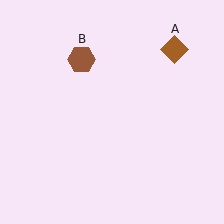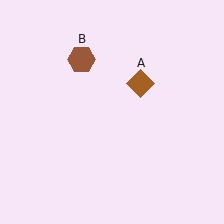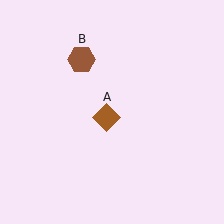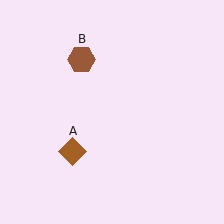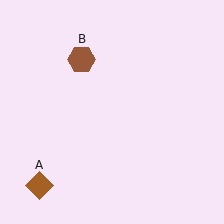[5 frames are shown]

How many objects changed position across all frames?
1 object changed position: brown diamond (object A).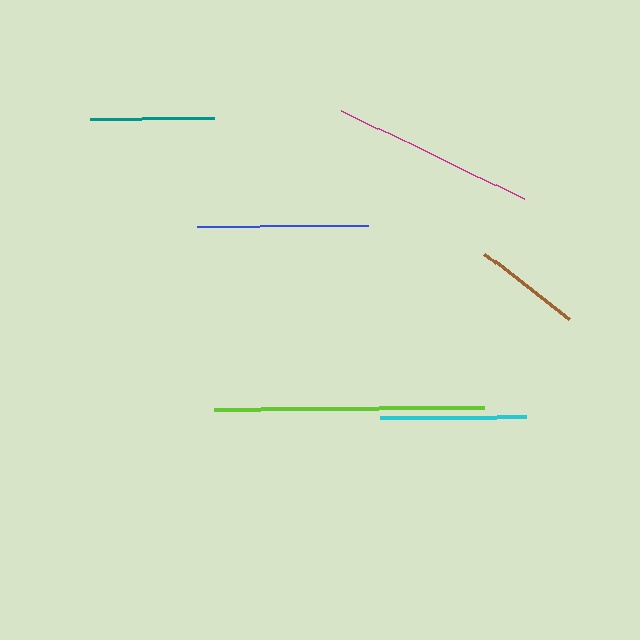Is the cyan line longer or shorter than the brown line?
The cyan line is longer than the brown line.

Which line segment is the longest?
The lime line is the longest at approximately 270 pixels.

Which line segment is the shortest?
The brown line is the shortest at approximately 106 pixels.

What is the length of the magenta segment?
The magenta segment is approximately 203 pixels long.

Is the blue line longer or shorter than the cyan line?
The blue line is longer than the cyan line.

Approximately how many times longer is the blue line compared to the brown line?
The blue line is approximately 1.6 times the length of the brown line.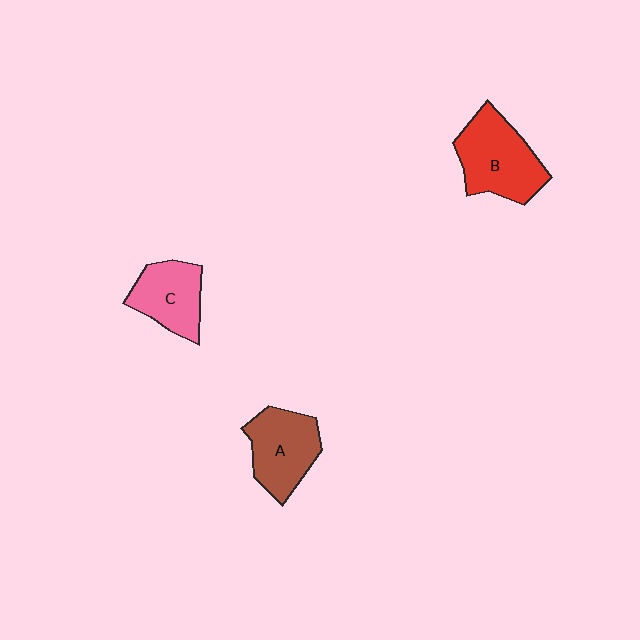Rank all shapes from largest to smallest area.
From largest to smallest: B (red), A (brown), C (pink).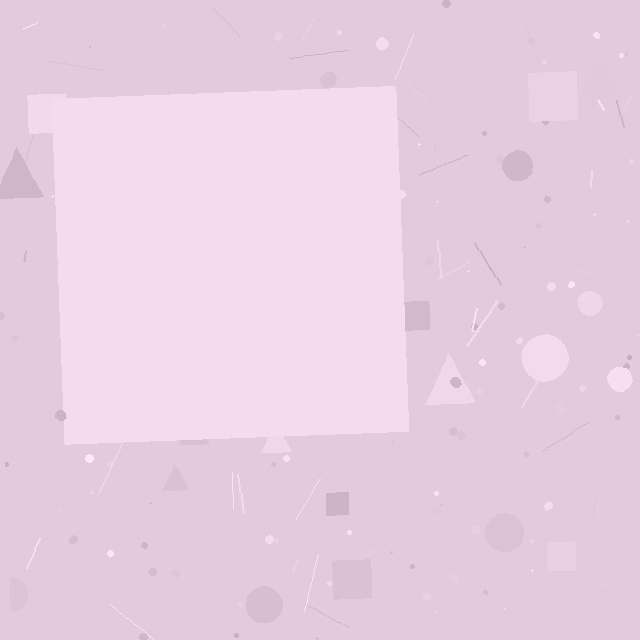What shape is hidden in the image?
A square is hidden in the image.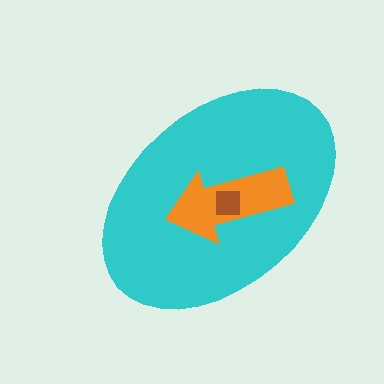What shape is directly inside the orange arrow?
The brown square.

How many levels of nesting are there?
3.